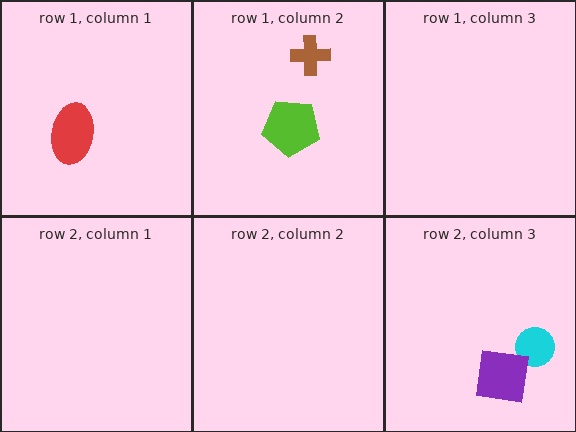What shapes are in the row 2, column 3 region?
The cyan circle, the purple square.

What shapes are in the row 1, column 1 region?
The red ellipse.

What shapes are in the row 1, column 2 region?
The lime pentagon, the brown cross.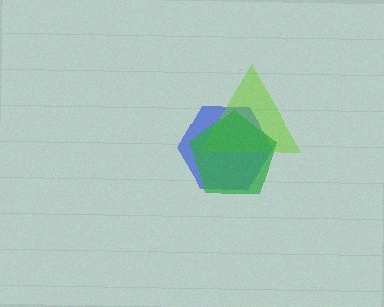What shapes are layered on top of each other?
The layered shapes are: a blue hexagon, a lime triangle, a green pentagon.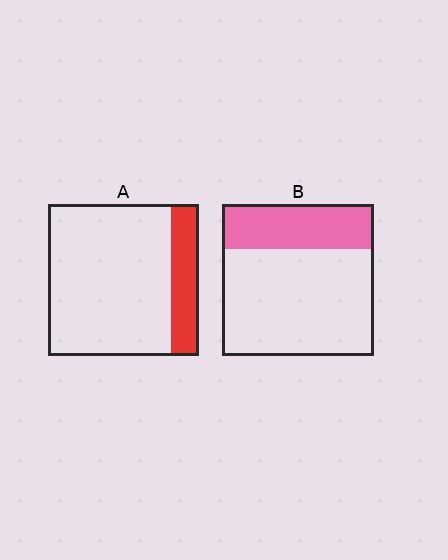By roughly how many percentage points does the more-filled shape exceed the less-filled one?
By roughly 10 percentage points (B over A).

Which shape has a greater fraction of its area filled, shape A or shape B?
Shape B.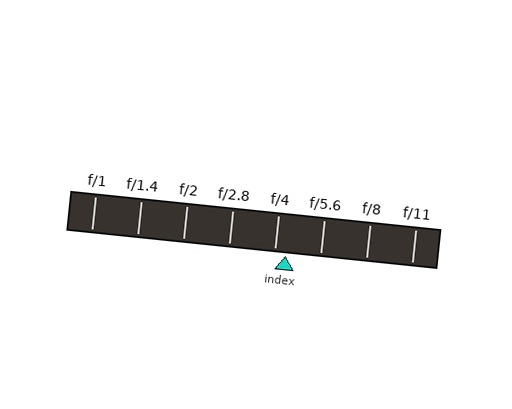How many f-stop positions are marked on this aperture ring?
There are 8 f-stop positions marked.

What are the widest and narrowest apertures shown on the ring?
The widest aperture shown is f/1 and the narrowest is f/11.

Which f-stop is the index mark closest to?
The index mark is closest to f/4.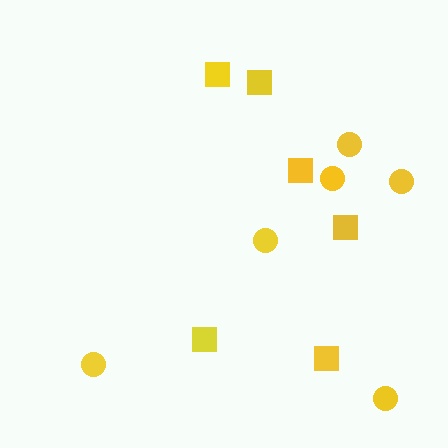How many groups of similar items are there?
There are 2 groups: one group of squares (6) and one group of circles (6).